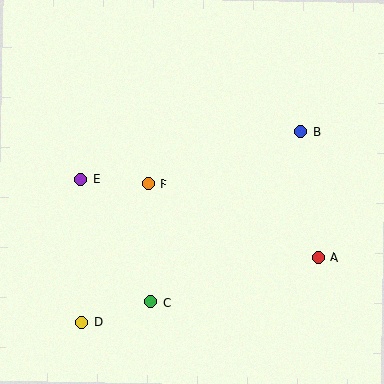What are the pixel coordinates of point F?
Point F is at (148, 184).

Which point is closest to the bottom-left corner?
Point D is closest to the bottom-left corner.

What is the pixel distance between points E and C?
The distance between E and C is 141 pixels.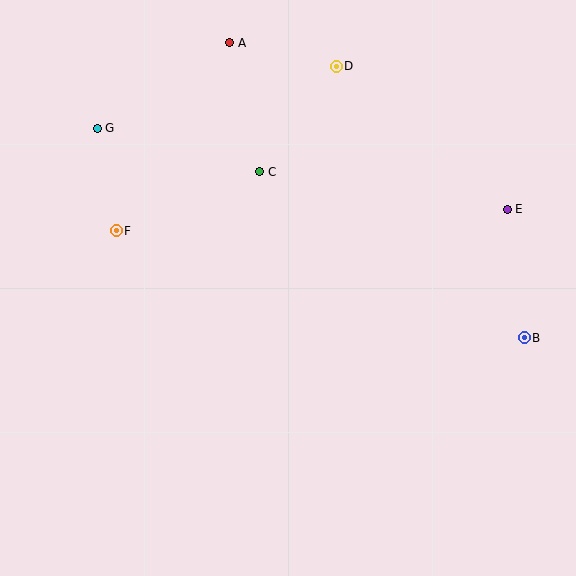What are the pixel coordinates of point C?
Point C is at (260, 172).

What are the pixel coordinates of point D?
Point D is at (336, 66).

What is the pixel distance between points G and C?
The distance between G and C is 168 pixels.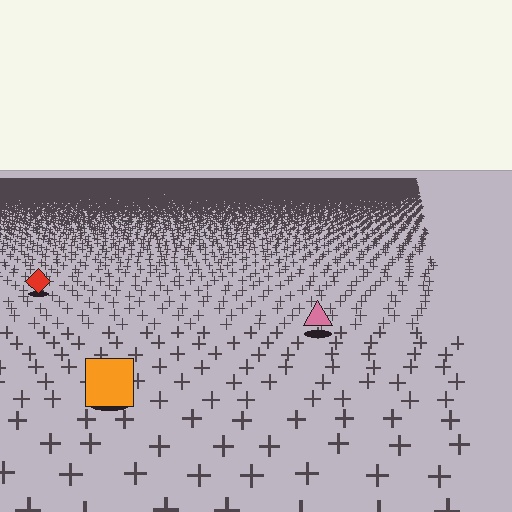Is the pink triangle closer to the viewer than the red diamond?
Yes. The pink triangle is closer — you can tell from the texture gradient: the ground texture is coarser near it.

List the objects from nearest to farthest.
From nearest to farthest: the orange square, the pink triangle, the red diamond.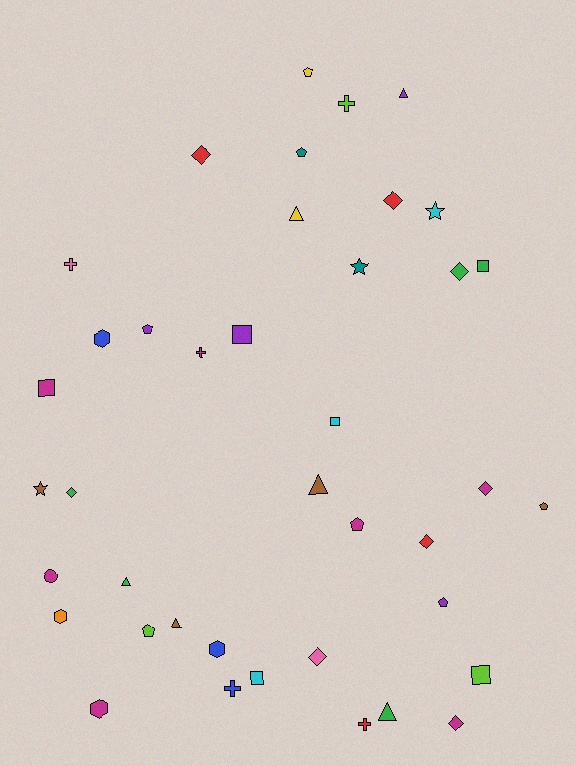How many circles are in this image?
There is 1 circle.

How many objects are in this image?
There are 40 objects.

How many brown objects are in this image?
There are 4 brown objects.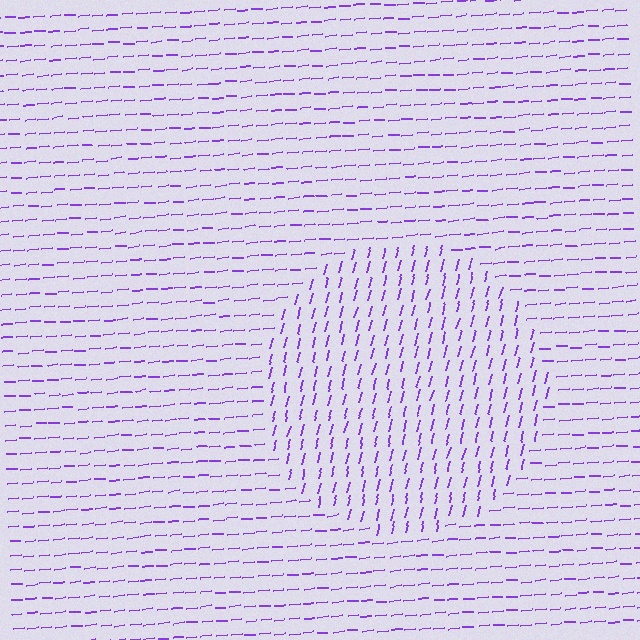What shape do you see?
I see a circle.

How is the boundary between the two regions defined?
The boundary is defined purely by a change in line orientation (approximately 70 degrees difference). All lines are the same color and thickness.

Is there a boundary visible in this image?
Yes, there is a texture boundary formed by a change in line orientation.